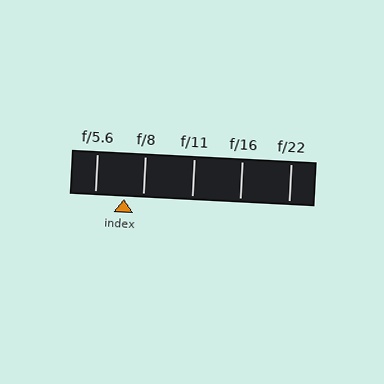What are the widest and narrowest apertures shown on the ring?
The widest aperture shown is f/5.6 and the narrowest is f/22.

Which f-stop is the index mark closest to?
The index mark is closest to f/8.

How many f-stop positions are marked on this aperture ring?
There are 5 f-stop positions marked.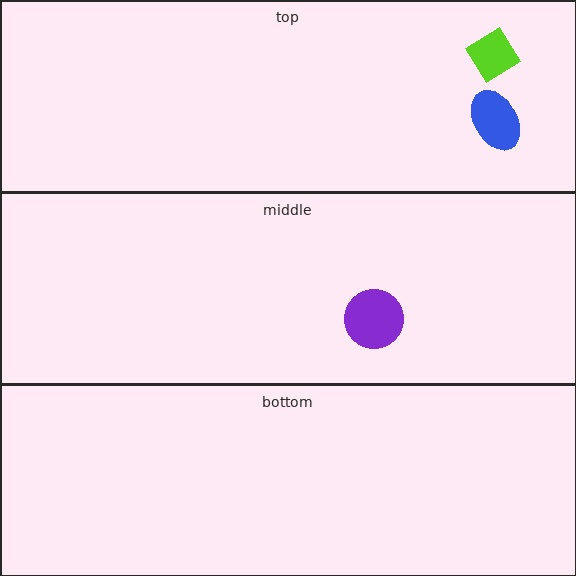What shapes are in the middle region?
The purple circle.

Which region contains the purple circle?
The middle region.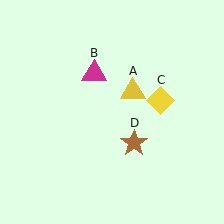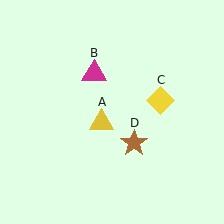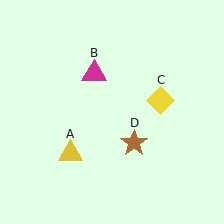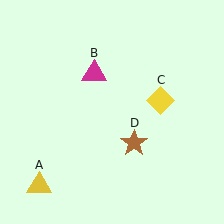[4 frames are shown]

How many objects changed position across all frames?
1 object changed position: yellow triangle (object A).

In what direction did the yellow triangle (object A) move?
The yellow triangle (object A) moved down and to the left.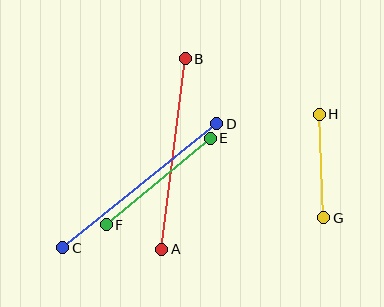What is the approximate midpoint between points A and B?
The midpoint is at approximately (174, 154) pixels.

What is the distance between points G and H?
The distance is approximately 104 pixels.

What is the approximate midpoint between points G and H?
The midpoint is at approximately (321, 166) pixels.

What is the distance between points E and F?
The distance is approximately 135 pixels.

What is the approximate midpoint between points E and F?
The midpoint is at approximately (158, 181) pixels.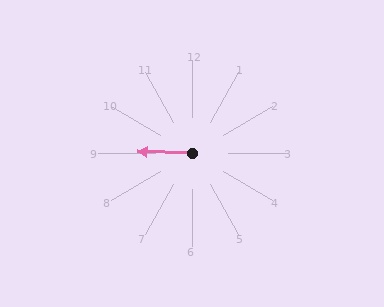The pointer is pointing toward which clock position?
Roughly 9 o'clock.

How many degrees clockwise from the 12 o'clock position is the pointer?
Approximately 272 degrees.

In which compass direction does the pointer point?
West.